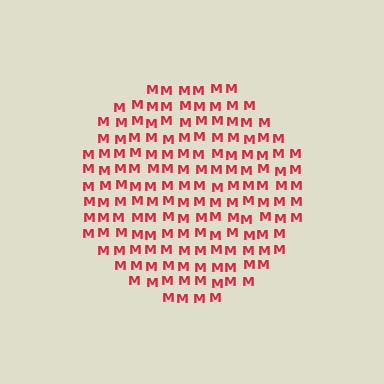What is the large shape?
The large shape is a circle.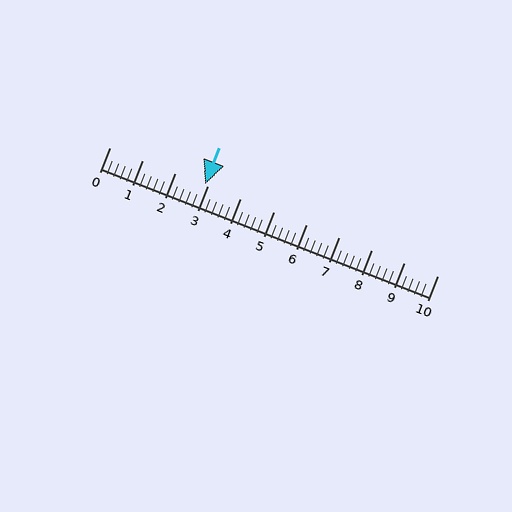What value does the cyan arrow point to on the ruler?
The cyan arrow points to approximately 2.9.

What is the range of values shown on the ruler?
The ruler shows values from 0 to 10.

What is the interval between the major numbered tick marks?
The major tick marks are spaced 1 units apart.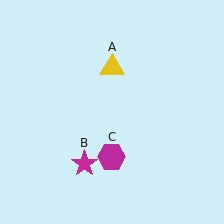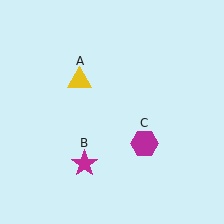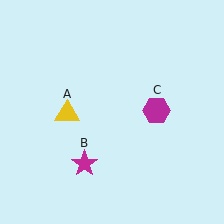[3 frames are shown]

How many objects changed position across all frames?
2 objects changed position: yellow triangle (object A), magenta hexagon (object C).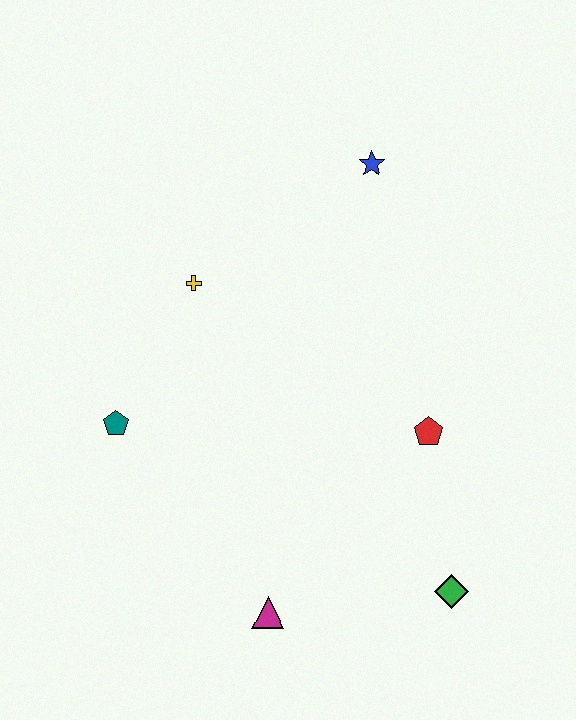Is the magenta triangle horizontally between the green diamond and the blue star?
No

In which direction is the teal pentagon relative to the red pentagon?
The teal pentagon is to the left of the red pentagon.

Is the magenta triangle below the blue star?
Yes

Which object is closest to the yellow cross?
The teal pentagon is closest to the yellow cross.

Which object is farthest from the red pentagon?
The teal pentagon is farthest from the red pentagon.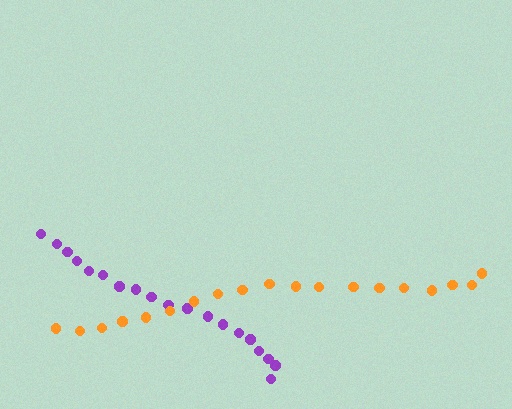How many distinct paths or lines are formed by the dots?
There are 2 distinct paths.